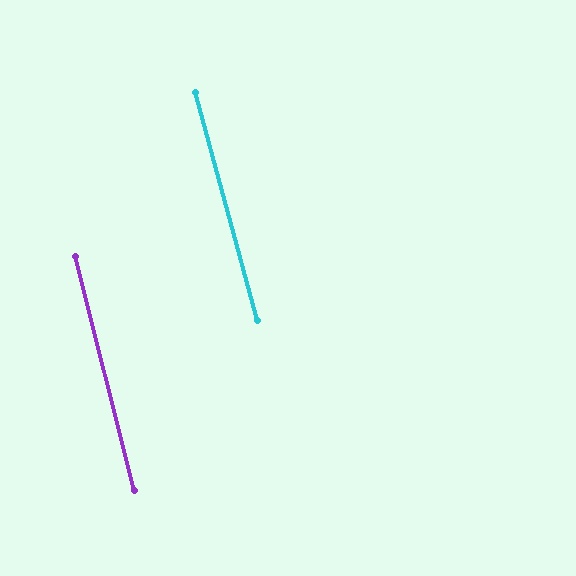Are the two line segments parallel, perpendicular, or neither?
Parallel — their directions differ by only 1.2°.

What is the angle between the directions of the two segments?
Approximately 1 degree.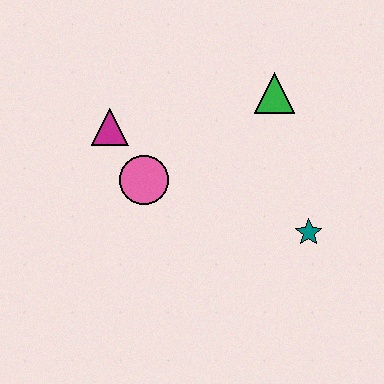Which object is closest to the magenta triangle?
The pink circle is closest to the magenta triangle.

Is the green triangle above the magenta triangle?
Yes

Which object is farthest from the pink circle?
The teal star is farthest from the pink circle.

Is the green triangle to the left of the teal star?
Yes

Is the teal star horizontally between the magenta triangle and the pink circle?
No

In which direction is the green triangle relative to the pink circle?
The green triangle is to the right of the pink circle.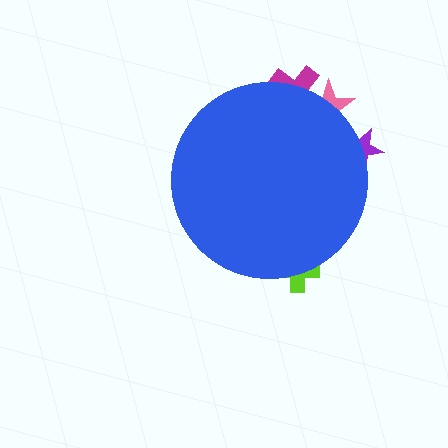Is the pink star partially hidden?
Yes, the pink star is partially hidden behind the blue circle.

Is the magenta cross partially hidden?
Yes, the magenta cross is partially hidden behind the blue circle.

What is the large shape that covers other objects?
A blue circle.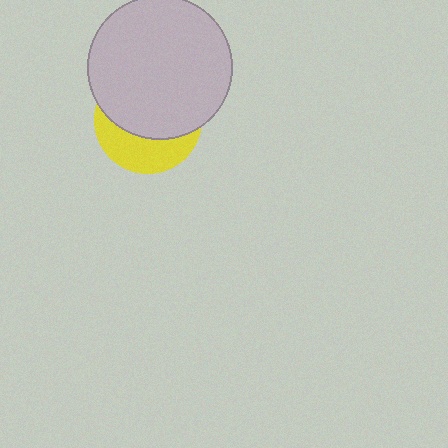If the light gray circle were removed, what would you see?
You would see the complete yellow circle.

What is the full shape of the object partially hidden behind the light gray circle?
The partially hidden object is a yellow circle.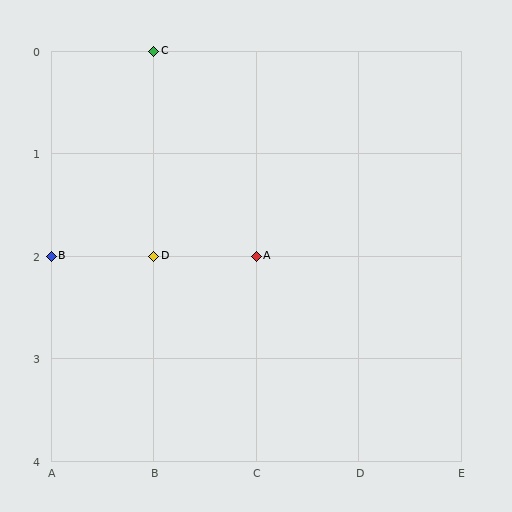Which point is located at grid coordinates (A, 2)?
Point B is at (A, 2).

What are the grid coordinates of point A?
Point A is at grid coordinates (C, 2).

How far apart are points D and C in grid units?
Points D and C are 2 rows apart.